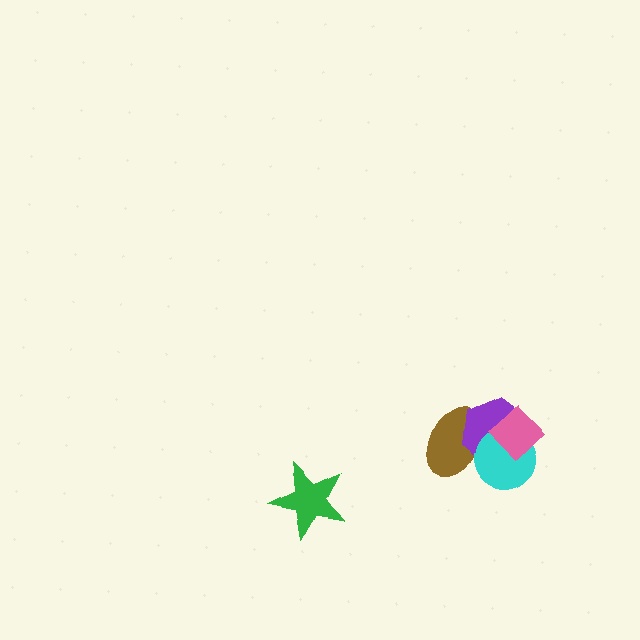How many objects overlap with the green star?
0 objects overlap with the green star.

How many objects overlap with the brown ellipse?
2 objects overlap with the brown ellipse.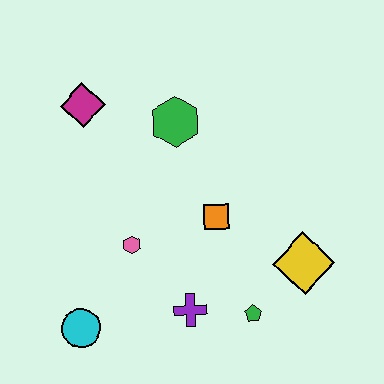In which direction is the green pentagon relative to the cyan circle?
The green pentagon is to the right of the cyan circle.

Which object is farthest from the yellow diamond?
The magenta diamond is farthest from the yellow diamond.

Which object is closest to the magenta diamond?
The green hexagon is closest to the magenta diamond.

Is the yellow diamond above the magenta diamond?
No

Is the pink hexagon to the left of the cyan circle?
No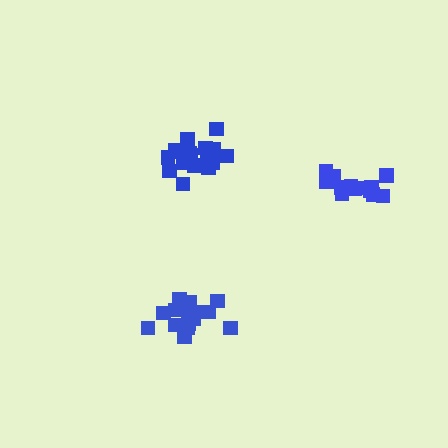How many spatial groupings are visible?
There are 3 spatial groupings.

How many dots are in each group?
Group 1: 18 dots, Group 2: 18 dots, Group 3: 13 dots (49 total).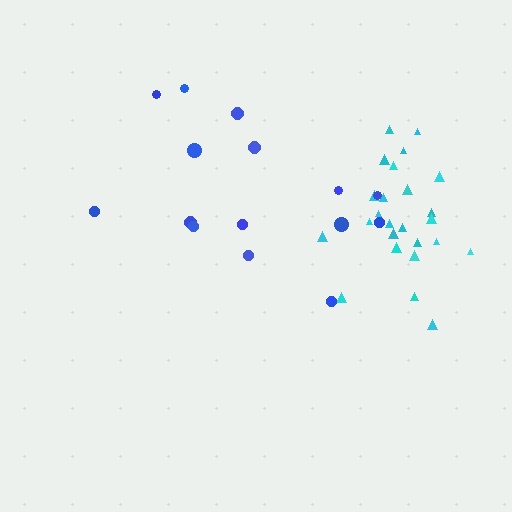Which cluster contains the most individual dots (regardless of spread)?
Cyan (25).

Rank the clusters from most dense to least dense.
cyan, blue.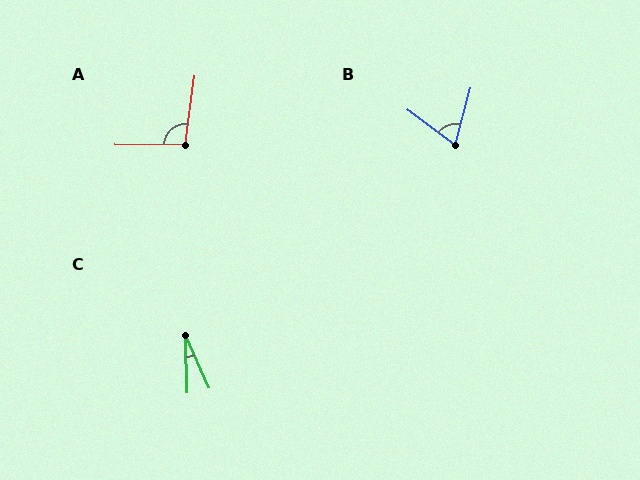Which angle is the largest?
A, at approximately 97 degrees.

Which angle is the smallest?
C, at approximately 23 degrees.